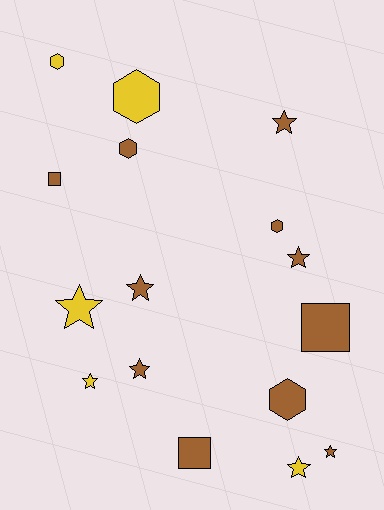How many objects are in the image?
There are 16 objects.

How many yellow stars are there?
There are 3 yellow stars.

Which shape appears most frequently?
Star, with 8 objects.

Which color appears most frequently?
Brown, with 11 objects.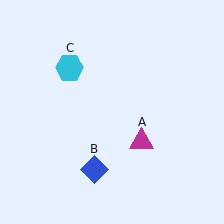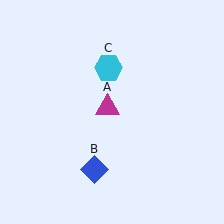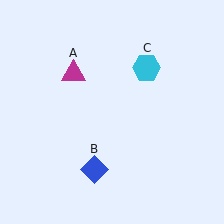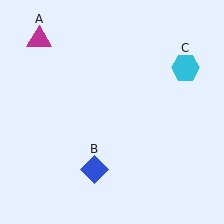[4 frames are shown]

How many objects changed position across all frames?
2 objects changed position: magenta triangle (object A), cyan hexagon (object C).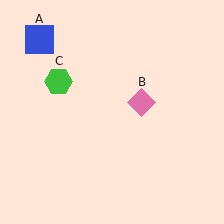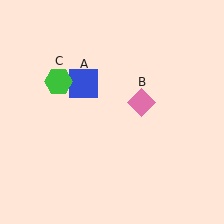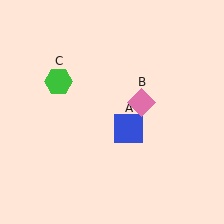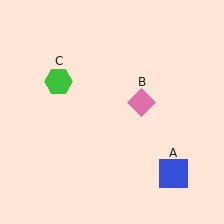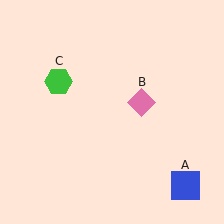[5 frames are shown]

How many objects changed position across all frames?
1 object changed position: blue square (object A).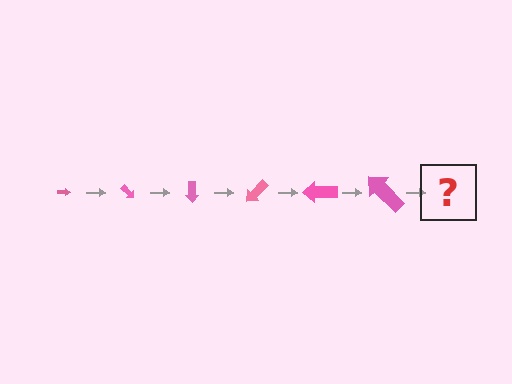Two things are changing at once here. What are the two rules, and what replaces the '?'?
The two rules are that the arrow grows larger each step and it rotates 45 degrees each step. The '?' should be an arrow, larger than the previous one and rotated 270 degrees from the start.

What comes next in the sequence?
The next element should be an arrow, larger than the previous one and rotated 270 degrees from the start.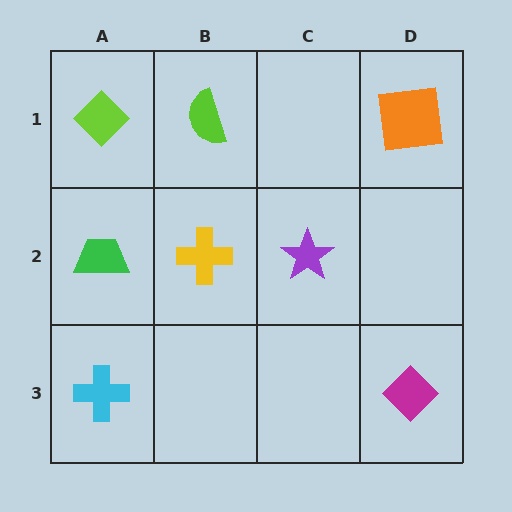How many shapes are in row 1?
3 shapes.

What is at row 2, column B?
A yellow cross.